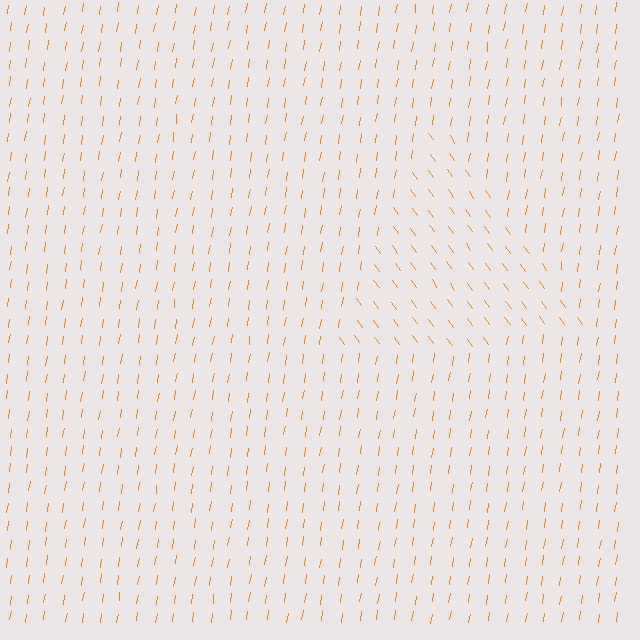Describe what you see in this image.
The image is filled with small orange line segments. A triangle region in the image has lines oriented differently from the surrounding lines, creating a visible texture boundary.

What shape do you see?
I see a triangle.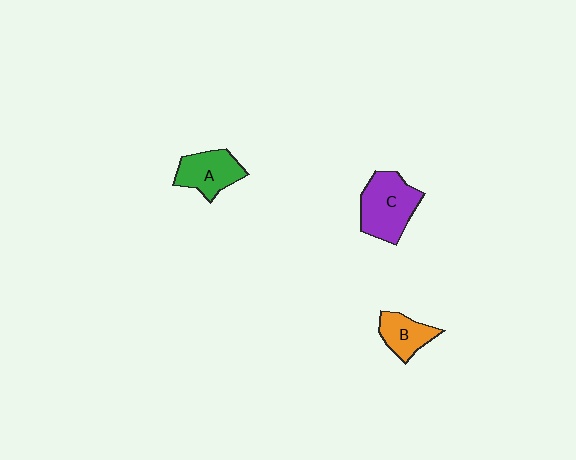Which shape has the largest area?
Shape C (purple).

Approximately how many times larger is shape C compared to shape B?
Approximately 1.7 times.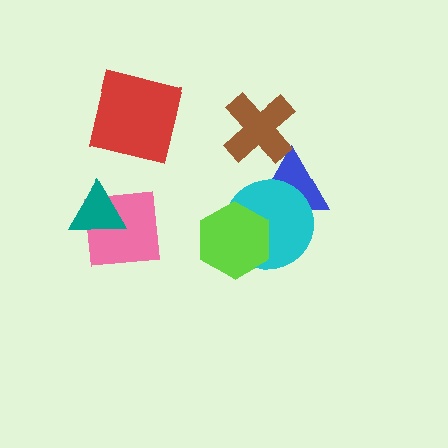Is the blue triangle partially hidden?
Yes, it is partially covered by another shape.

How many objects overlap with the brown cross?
1 object overlaps with the brown cross.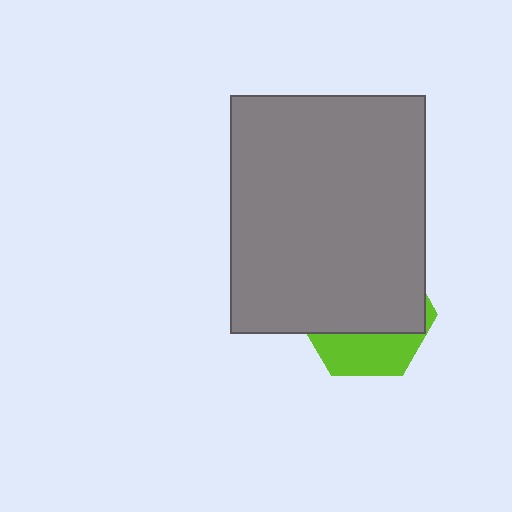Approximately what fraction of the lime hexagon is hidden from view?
Roughly 67% of the lime hexagon is hidden behind the gray rectangle.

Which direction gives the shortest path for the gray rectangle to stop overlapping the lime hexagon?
Moving up gives the shortest separation.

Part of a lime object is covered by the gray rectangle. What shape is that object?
It is a hexagon.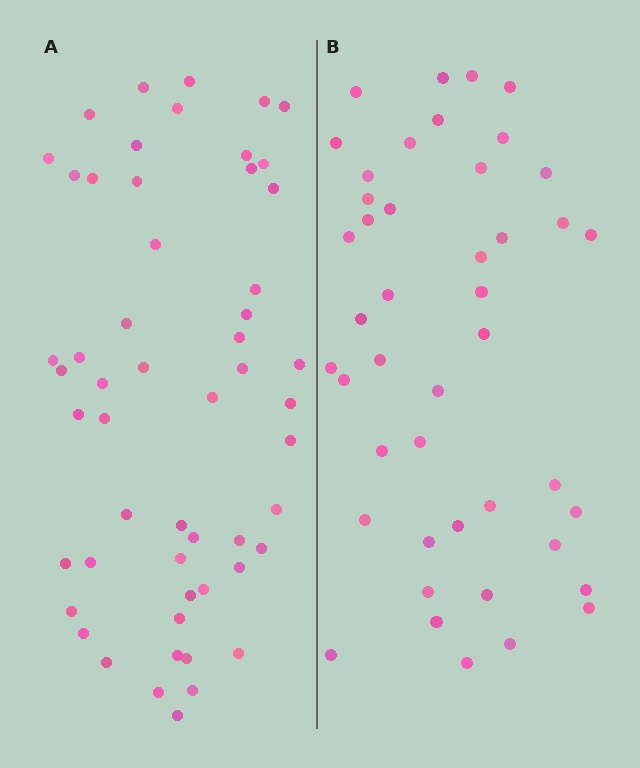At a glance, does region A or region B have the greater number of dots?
Region A (the left region) has more dots.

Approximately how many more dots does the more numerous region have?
Region A has roughly 10 or so more dots than region B.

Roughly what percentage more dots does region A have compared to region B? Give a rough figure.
About 25% more.